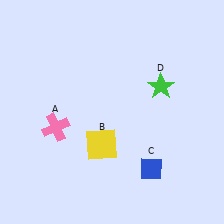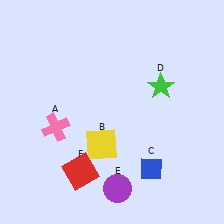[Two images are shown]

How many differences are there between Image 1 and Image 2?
There are 2 differences between the two images.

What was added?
A purple circle (E), a red square (F) were added in Image 2.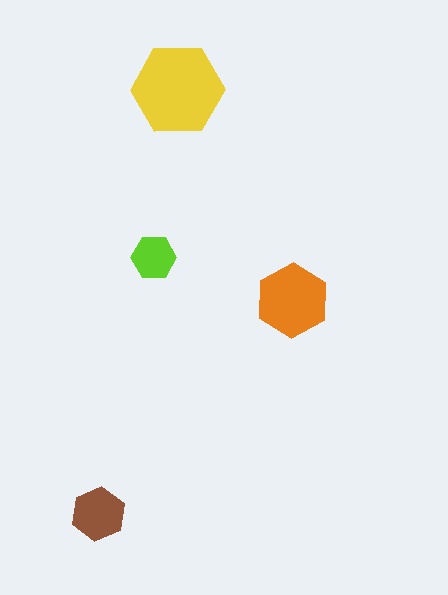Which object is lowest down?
The brown hexagon is bottommost.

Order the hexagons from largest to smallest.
the yellow one, the orange one, the brown one, the lime one.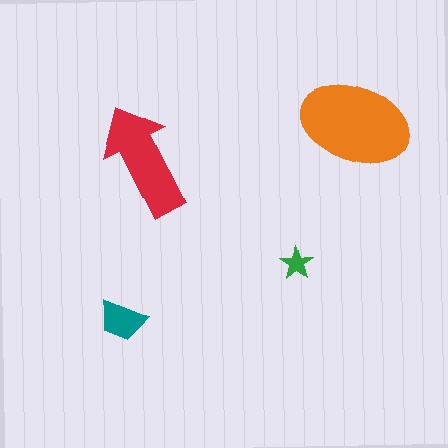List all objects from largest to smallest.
The orange ellipse, the red arrow, the teal trapezoid, the green star.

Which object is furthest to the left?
The teal trapezoid is leftmost.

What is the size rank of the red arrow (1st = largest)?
2nd.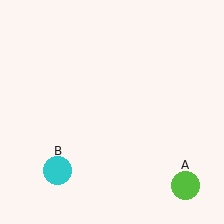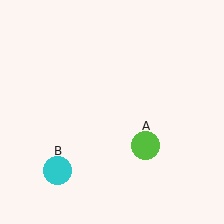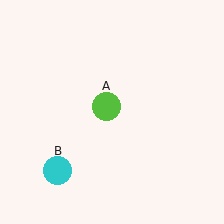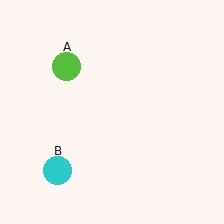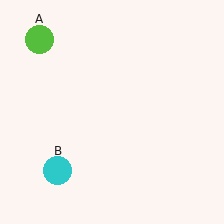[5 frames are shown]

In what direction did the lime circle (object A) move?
The lime circle (object A) moved up and to the left.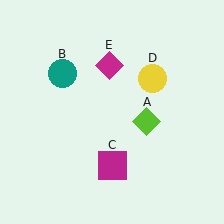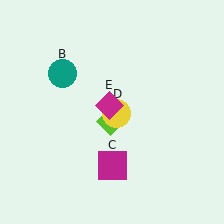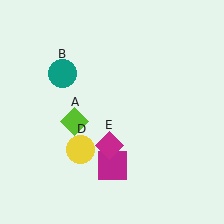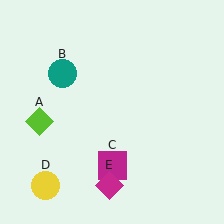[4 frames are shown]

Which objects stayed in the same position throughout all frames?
Teal circle (object B) and magenta square (object C) remained stationary.